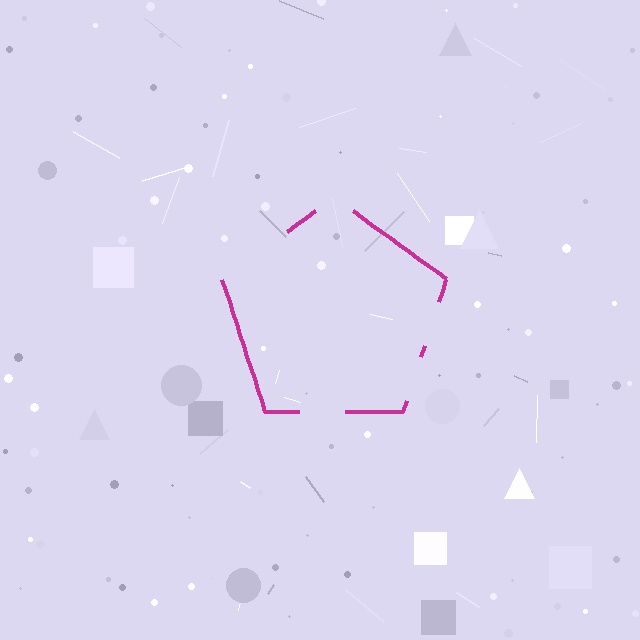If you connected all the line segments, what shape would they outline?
They would outline a pentagon.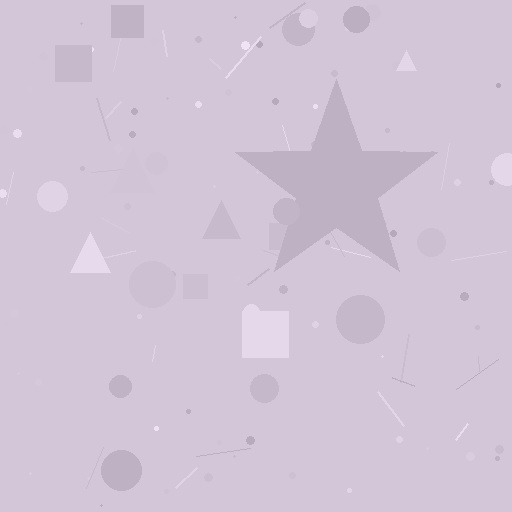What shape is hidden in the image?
A star is hidden in the image.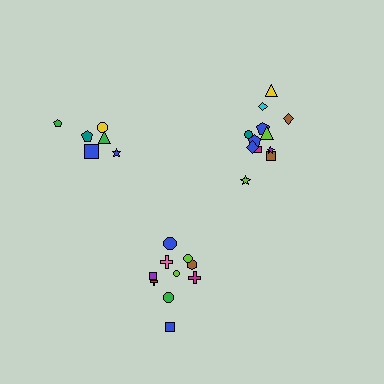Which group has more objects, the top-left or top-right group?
The top-right group.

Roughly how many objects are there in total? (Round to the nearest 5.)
Roughly 30 objects in total.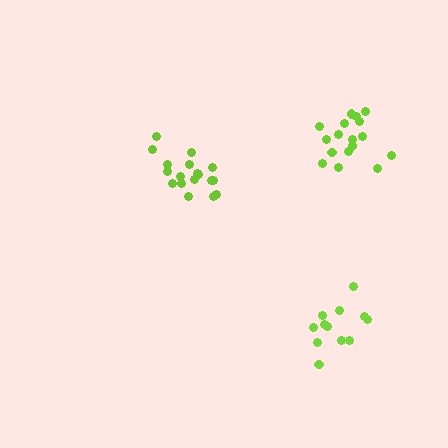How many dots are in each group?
Group 1: 18 dots, Group 2: 12 dots, Group 3: 17 dots (47 total).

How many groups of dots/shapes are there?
There are 3 groups.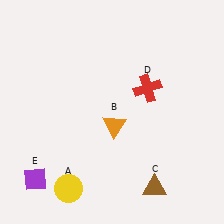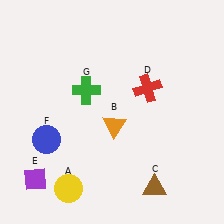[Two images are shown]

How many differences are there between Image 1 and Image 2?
There are 2 differences between the two images.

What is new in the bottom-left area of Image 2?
A blue circle (F) was added in the bottom-left area of Image 2.